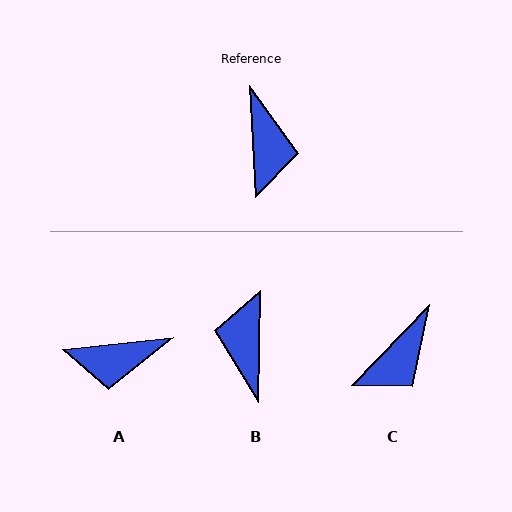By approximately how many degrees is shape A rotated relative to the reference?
Approximately 87 degrees clockwise.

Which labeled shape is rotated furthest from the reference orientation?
B, about 176 degrees away.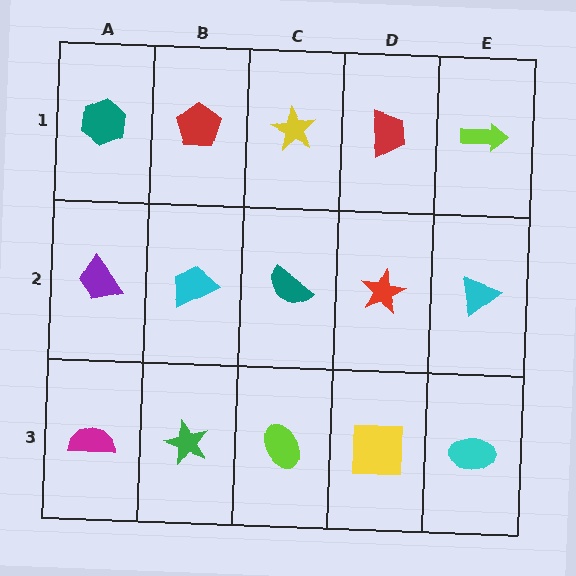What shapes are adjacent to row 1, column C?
A teal semicircle (row 2, column C), a red pentagon (row 1, column B), a red trapezoid (row 1, column D).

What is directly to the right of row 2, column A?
A cyan trapezoid.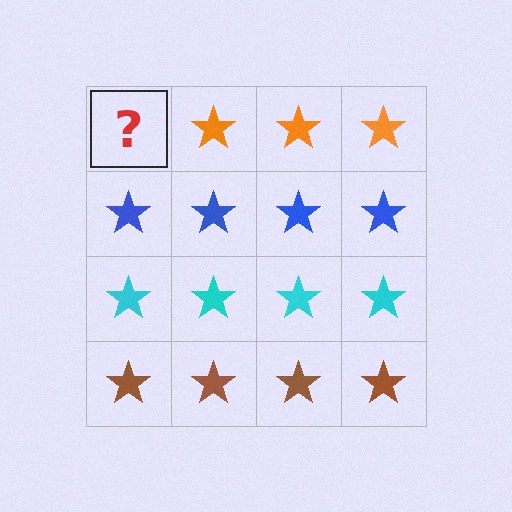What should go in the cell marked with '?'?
The missing cell should contain an orange star.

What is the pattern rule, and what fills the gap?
The rule is that each row has a consistent color. The gap should be filled with an orange star.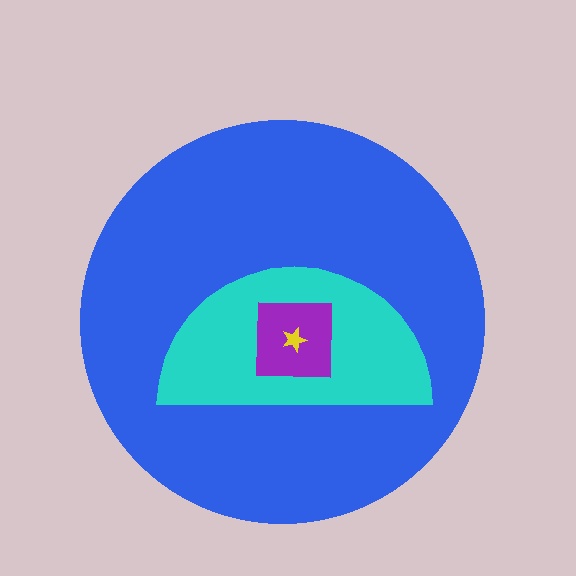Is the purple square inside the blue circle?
Yes.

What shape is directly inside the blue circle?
The cyan semicircle.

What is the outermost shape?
The blue circle.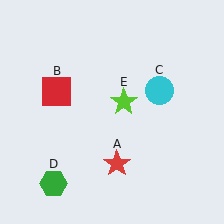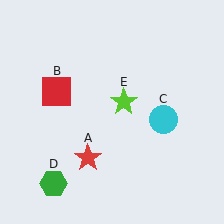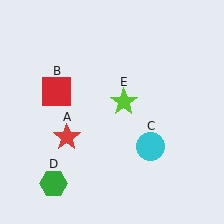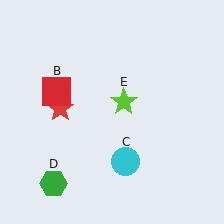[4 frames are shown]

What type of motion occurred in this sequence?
The red star (object A), cyan circle (object C) rotated clockwise around the center of the scene.